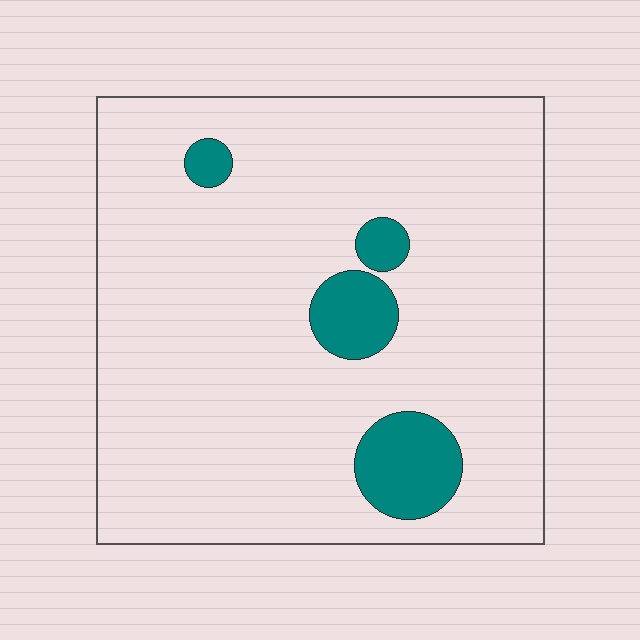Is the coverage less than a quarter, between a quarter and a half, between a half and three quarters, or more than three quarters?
Less than a quarter.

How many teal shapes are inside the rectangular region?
4.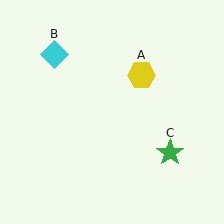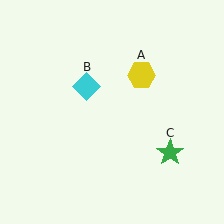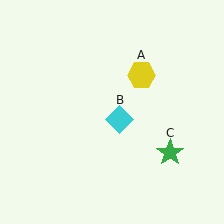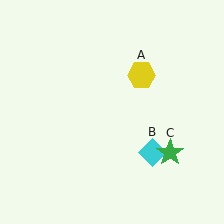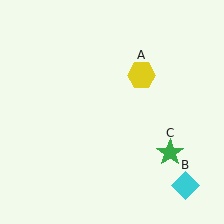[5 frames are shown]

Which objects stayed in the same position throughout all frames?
Yellow hexagon (object A) and green star (object C) remained stationary.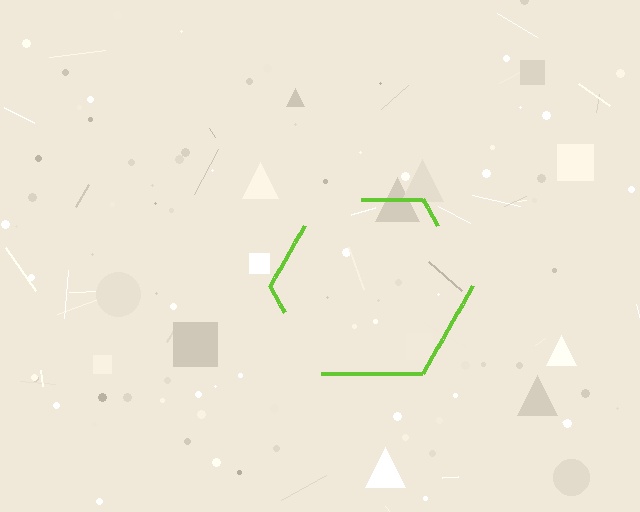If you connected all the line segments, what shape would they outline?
They would outline a hexagon.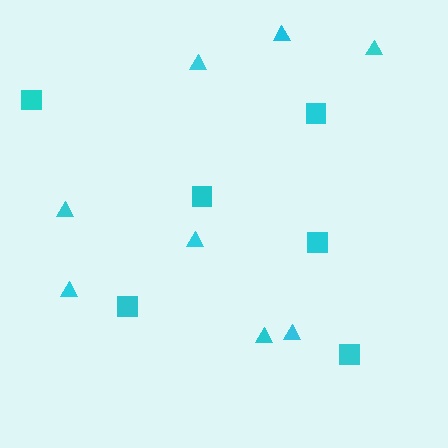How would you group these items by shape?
There are 2 groups: one group of triangles (8) and one group of squares (6).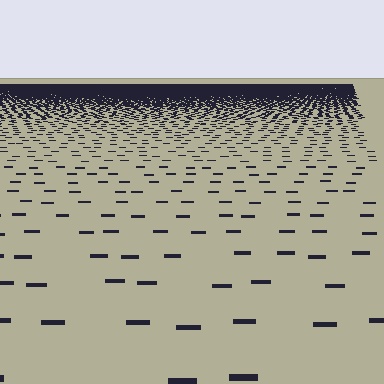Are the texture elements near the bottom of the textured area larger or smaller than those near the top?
Larger. Near the bottom, elements are closer to the viewer and appear at a bigger on-screen size.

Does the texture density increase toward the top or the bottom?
Density increases toward the top.